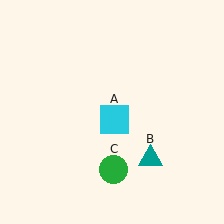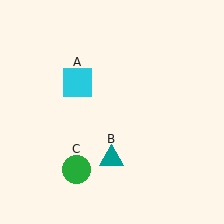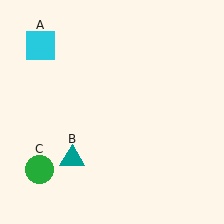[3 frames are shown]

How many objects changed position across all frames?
3 objects changed position: cyan square (object A), teal triangle (object B), green circle (object C).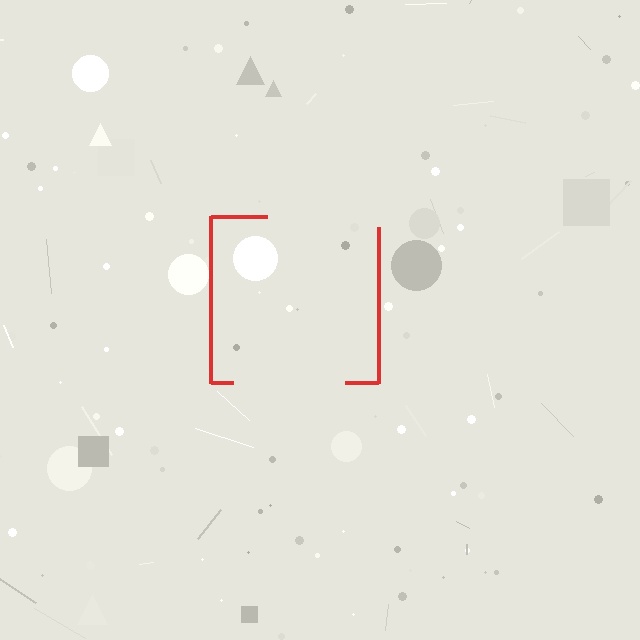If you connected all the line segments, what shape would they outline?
They would outline a square.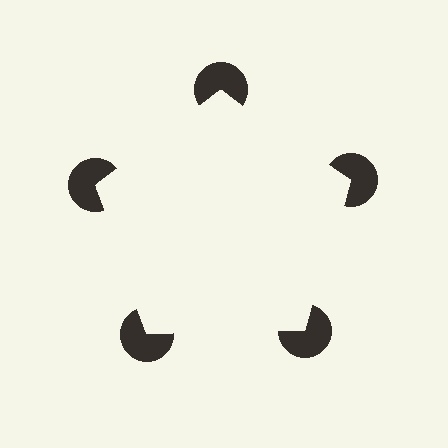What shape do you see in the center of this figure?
An illusory pentagon — its edges are inferred from the aligned wedge cuts in the pac-man discs, not physically drawn.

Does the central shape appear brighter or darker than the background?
It typically appears slightly brighter than the background, even though no actual brightness change is drawn.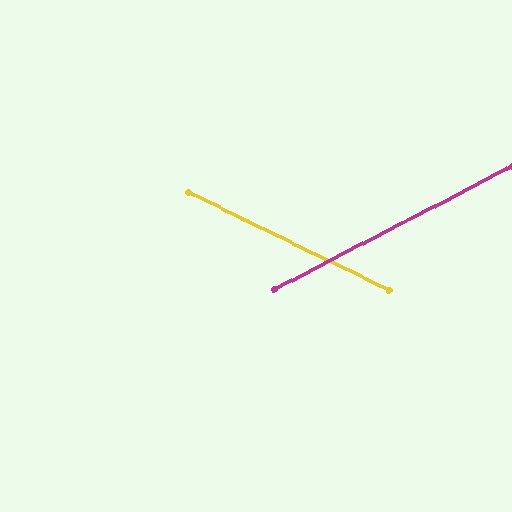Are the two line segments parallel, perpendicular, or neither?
Neither parallel nor perpendicular — they differ by about 53°.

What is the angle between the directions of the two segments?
Approximately 53 degrees.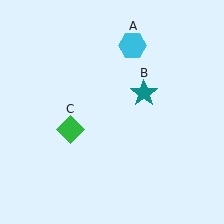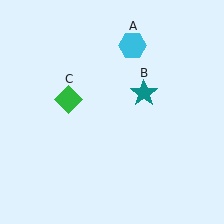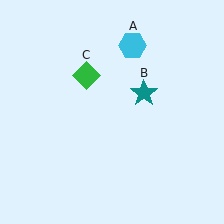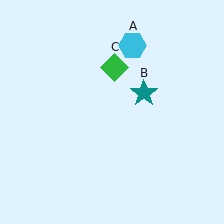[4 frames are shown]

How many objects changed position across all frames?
1 object changed position: green diamond (object C).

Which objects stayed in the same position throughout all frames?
Cyan hexagon (object A) and teal star (object B) remained stationary.